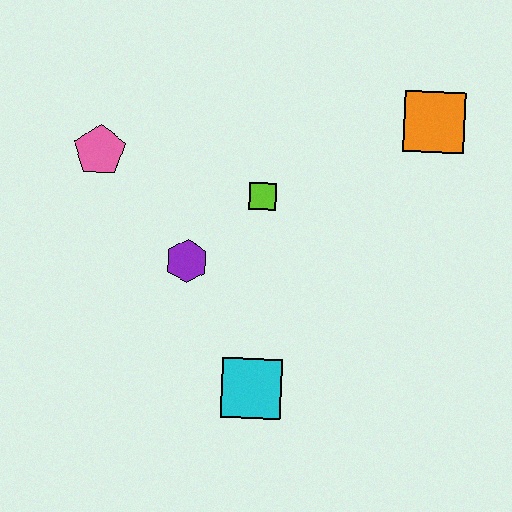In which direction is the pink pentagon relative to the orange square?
The pink pentagon is to the left of the orange square.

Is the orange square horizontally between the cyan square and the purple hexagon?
No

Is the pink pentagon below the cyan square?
No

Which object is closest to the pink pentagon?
The purple hexagon is closest to the pink pentagon.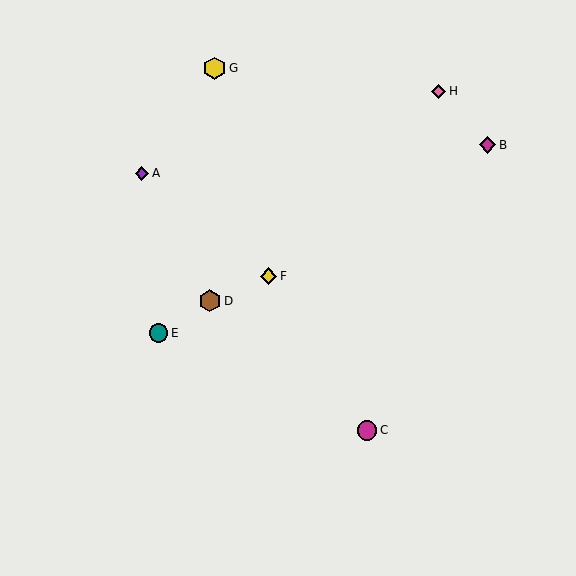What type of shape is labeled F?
Shape F is a yellow diamond.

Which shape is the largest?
The yellow hexagon (labeled G) is the largest.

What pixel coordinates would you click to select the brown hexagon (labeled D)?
Click at (210, 301) to select the brown hexagon D.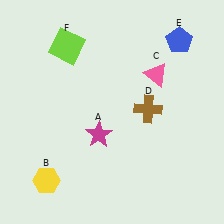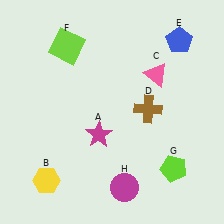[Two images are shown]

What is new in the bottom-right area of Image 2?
A magenta circle (H) was added in the bottom-right area of Image 2.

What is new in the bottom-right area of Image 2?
A lime pentagon (G) was added in the bottom-right area of Image 2.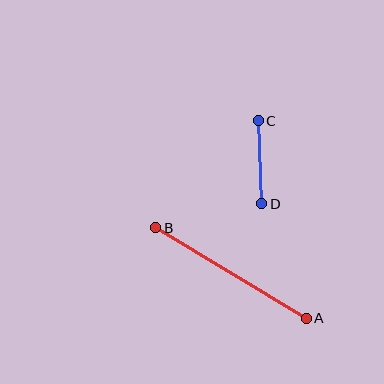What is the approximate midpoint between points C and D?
The midpoint is at approximately (260, 162) pixels.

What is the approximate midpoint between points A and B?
The midpoint is at approximately (231, 273) pixels.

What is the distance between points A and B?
The distance is approximately 176 pixels.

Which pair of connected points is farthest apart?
Points A and B are farthest apart.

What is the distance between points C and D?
The distance is approximately 83 pixels.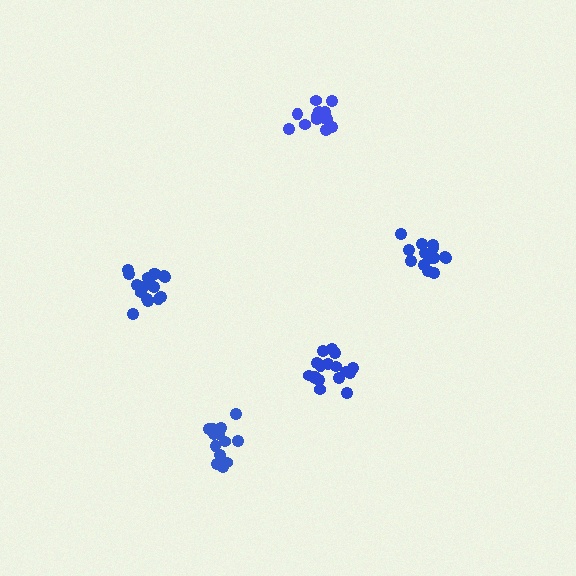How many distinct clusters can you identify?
There are 5 distinct clusters.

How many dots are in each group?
Group 1: 13 dots, Group 2: 14 dots, Group 3: 17 dots, Group 4: 17 dots, Group 5: 13 dots (74 total).